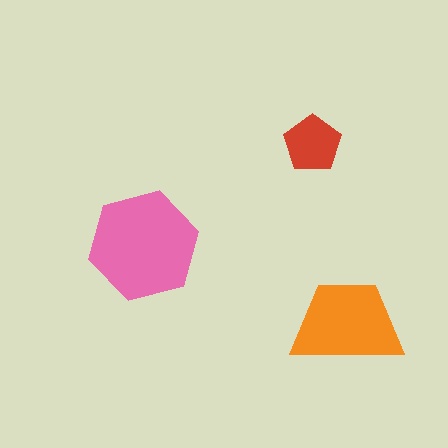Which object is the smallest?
The red pentagon.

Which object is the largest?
The pink hexagon.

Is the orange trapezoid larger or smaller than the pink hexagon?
Smaller.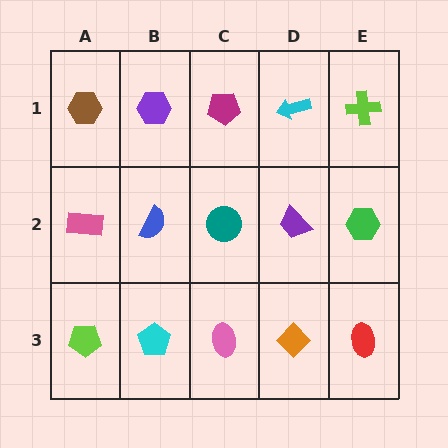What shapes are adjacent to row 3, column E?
A green hexagon (row 2, column E), an orange diamond (row 3, column D).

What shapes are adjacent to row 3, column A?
A pink rectangle (row 2, column A), a cyan pentagon (row 3, column B).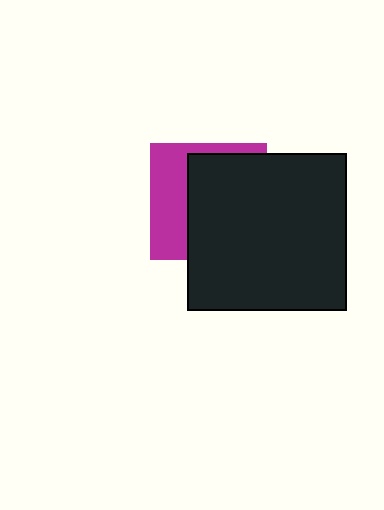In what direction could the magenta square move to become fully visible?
The magenta square could move left. That would shift it out from behind the black rectangle entirely.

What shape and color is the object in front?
The object in front is a black rectangle.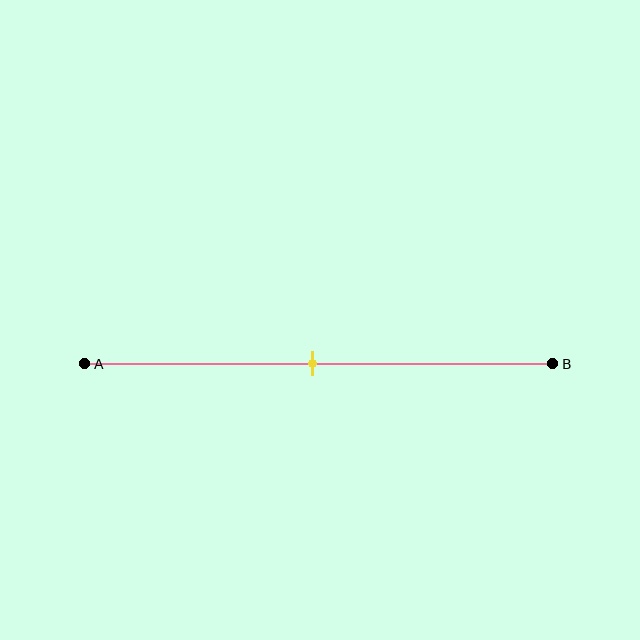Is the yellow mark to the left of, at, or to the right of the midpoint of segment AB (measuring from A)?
The yellow mark is approximately at the midpoint of segment AB.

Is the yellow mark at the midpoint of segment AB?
Yes, the mark is approximately at the midpoint.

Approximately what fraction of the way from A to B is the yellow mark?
The yellow mark is approximately 50% of the way from A to B.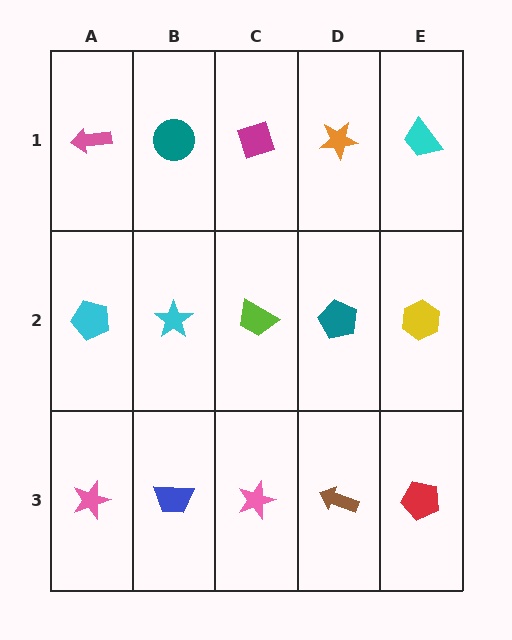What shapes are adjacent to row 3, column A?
A cyan pentagon (row 2, column A), a blue trapezoid (row 3, column B).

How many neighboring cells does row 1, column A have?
2.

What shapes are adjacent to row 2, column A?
A pink arrow (row 1, column A), a pink star (row 3, column A), a cyan star (row 2, column B).